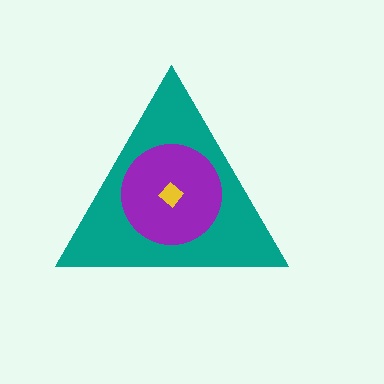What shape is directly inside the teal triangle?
The purple circle.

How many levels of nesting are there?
3.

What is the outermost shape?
The teal triangle.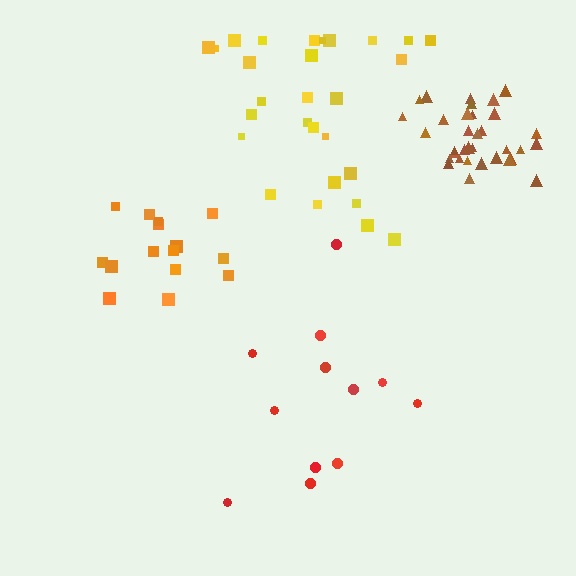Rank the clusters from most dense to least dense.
brown, orange, yellow, red.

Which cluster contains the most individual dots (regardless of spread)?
Brown (35).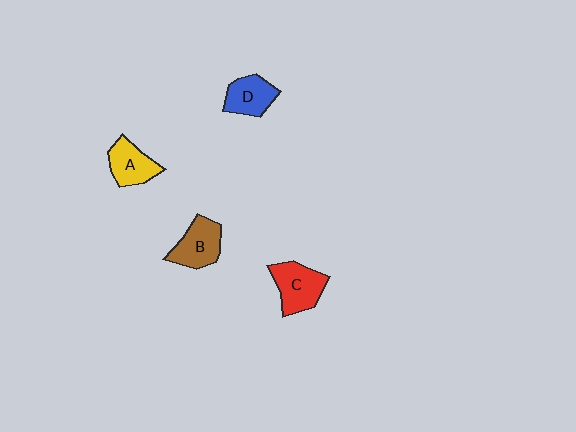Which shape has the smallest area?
Shape D (blue).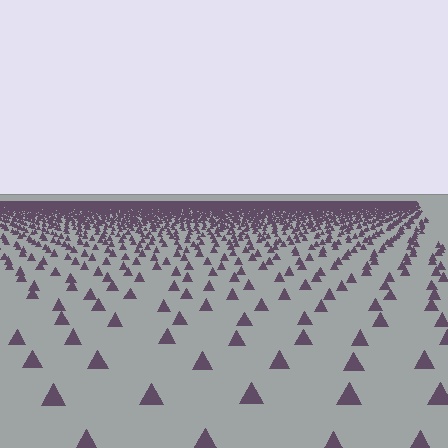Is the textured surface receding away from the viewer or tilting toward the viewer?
The surface is receding away from the viewer. Texture elements get smaller and denser toward the top.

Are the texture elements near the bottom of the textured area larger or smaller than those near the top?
Larger. Near the bottom, elements are closer to the viewer and appear at a bigger on-screen size.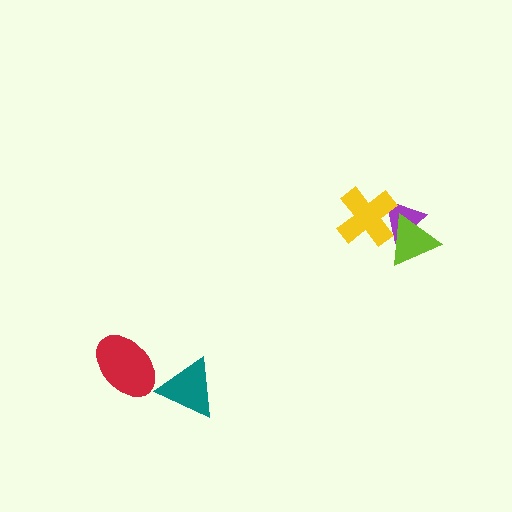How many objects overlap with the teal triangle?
0 objects overlap with the teal triangle.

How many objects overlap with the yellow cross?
2 objects overlap with the yellow cross.